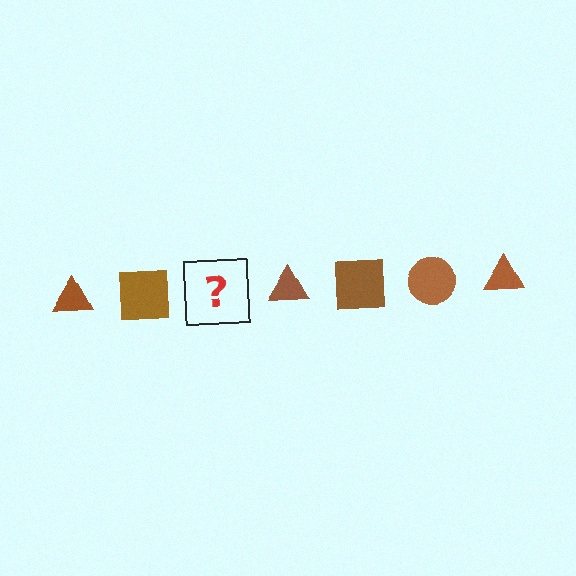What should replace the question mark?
The question mark should be replaced with a brown circle.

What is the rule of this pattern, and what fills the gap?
The rule is that the pattern cycles through triangle, square, circle shapes in brown. The gap should be filled with a brown circle.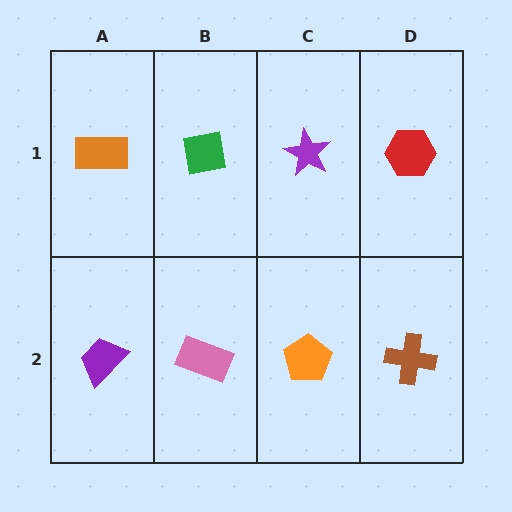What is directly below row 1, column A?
A purple trapezoid.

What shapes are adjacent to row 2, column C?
A purple star (row 1, column C), a pink rectangle (row 2, column B), a brown cross (row 2, column D).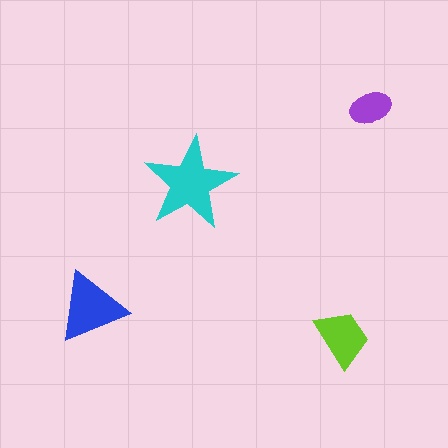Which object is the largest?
The cyan star.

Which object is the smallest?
The purple ellipse.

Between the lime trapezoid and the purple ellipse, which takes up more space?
The lime trapezoid.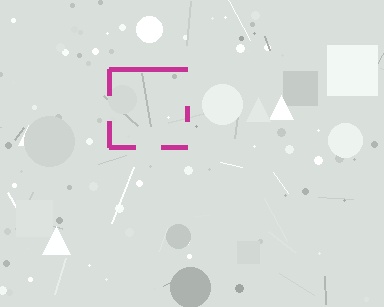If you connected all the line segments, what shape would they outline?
They would outline a square.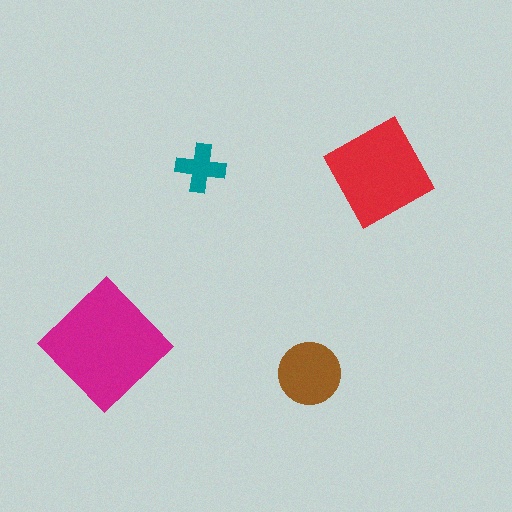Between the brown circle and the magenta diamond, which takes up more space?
The magenta diamond.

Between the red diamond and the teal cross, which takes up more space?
The red diamond.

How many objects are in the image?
There are 4 objects in the image.